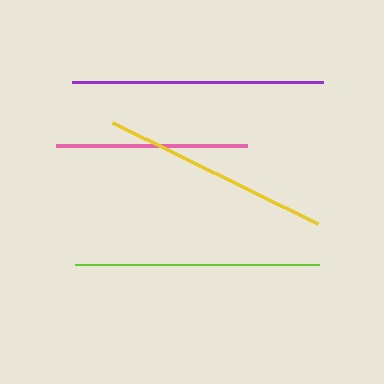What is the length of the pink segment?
The pink segment is approximately 191 pixels long.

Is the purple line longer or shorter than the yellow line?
The purple line is longer than the yellow line.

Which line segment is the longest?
The purple line is the longest at approximately 251 pixels.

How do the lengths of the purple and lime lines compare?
The purple and lime lines are approximately the same length.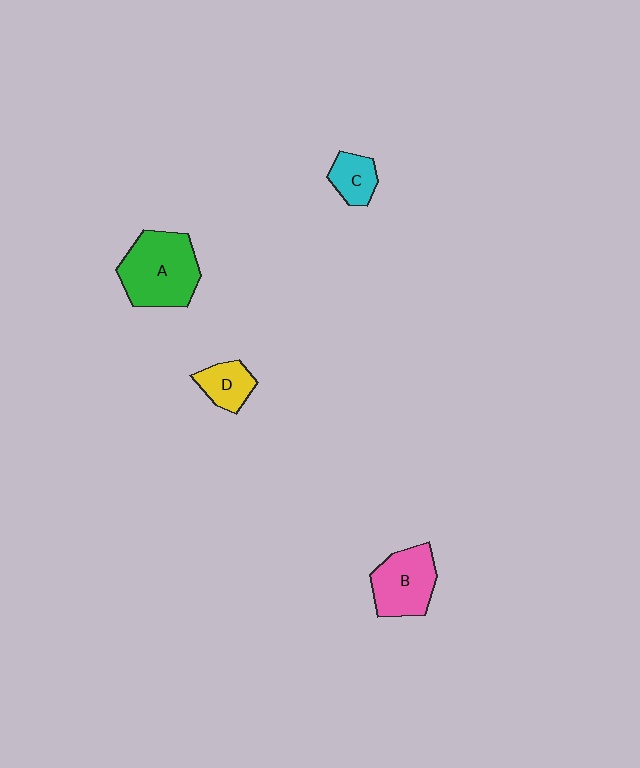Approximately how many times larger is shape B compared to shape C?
Approximately 1.9 times.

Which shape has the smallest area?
Shape C (cyan).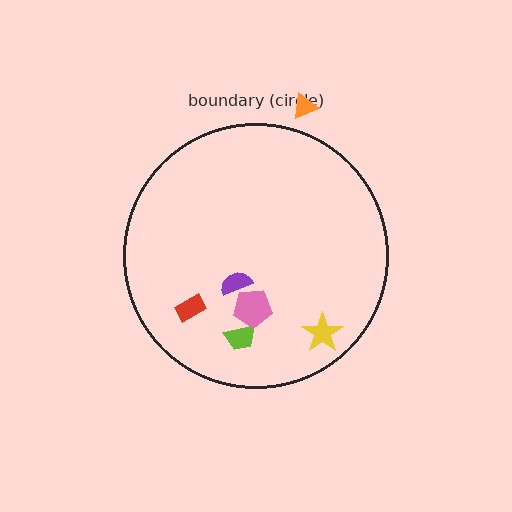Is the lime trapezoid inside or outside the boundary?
Inside.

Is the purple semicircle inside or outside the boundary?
Inside.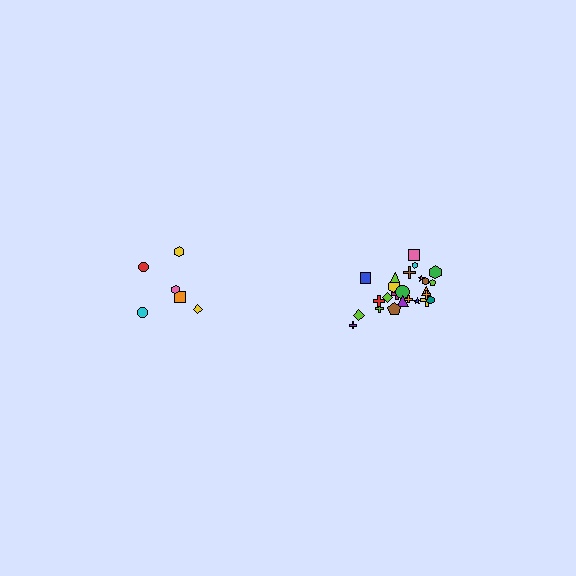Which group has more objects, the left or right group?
The right group.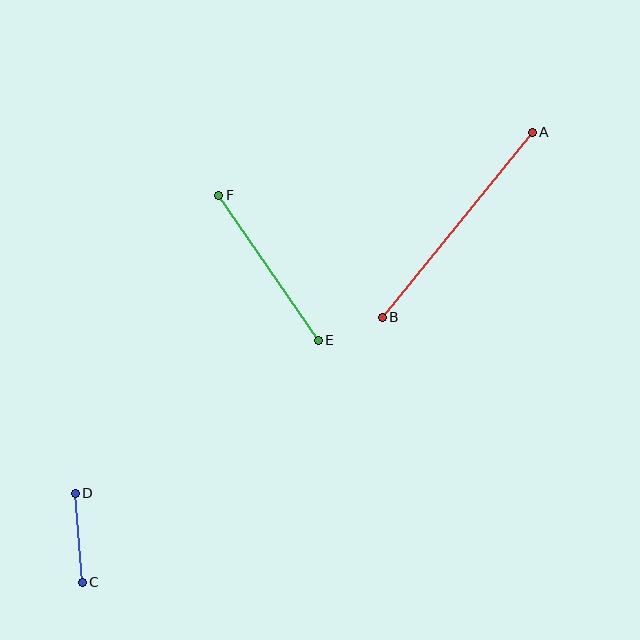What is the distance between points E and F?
The distance is approximately 176 pixels.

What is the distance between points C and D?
The distance is approximately 89 pixels.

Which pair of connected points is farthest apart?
Points A and B are farthest apart.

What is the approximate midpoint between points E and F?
The midpoint is at approximately (268, 268) pixels.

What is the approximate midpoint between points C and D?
The midpoint is at approximately (79, 538) pixels.